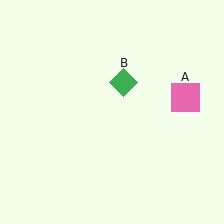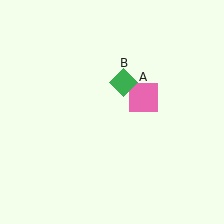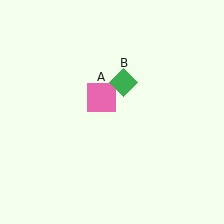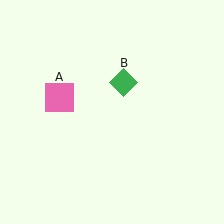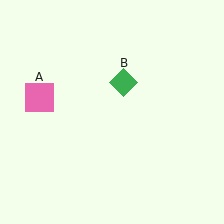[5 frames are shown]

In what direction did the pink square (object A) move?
The pink square (object A) moved left.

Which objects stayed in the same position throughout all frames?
Green diamond (object B) remained stationary.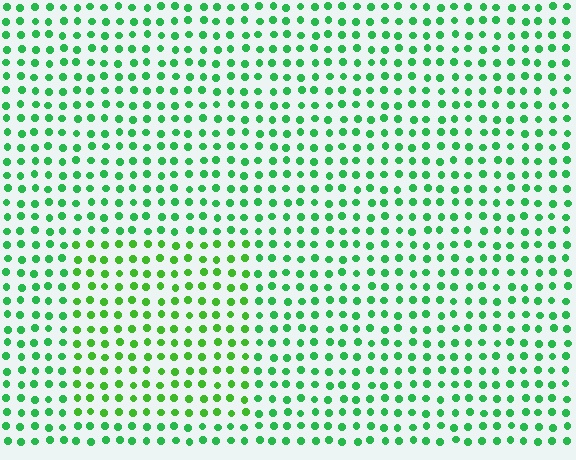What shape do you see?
I see a rectangle.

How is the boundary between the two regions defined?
The boundary is defined purely by a slight shift in hue (about 24 degrees). Spacing, size, and orientation are identical on both sides.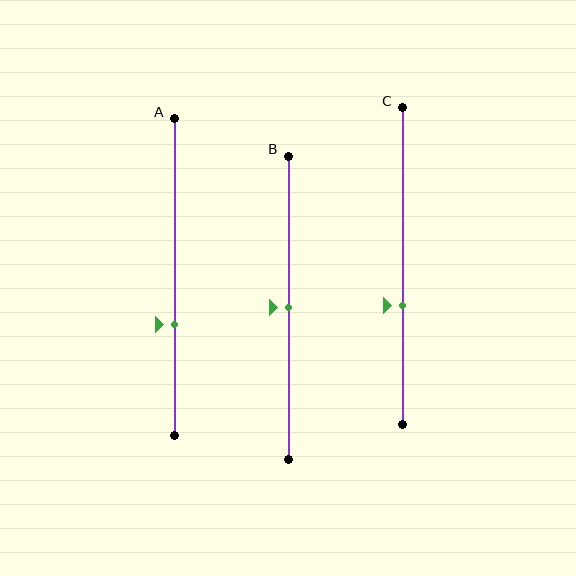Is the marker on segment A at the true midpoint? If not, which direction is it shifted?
No, the marker on segment A is shifted downward by about 15% of the segment length.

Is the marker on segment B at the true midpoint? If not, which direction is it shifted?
Yes, the marker on segment B is at the true midpoint.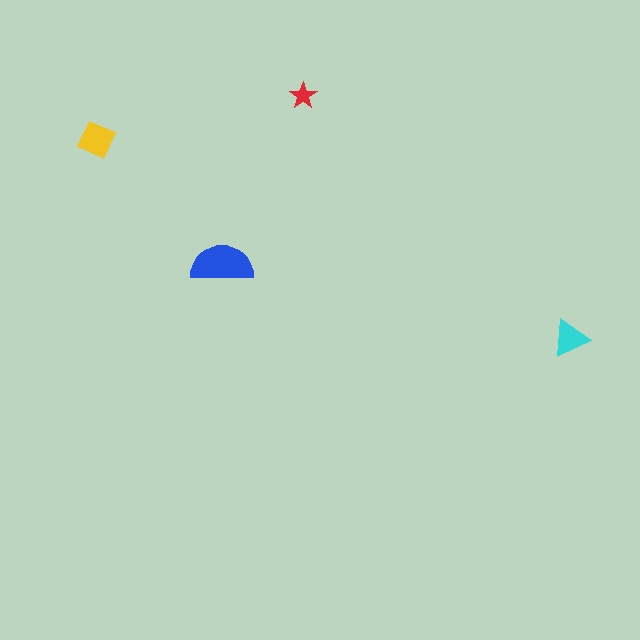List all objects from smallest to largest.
The red star, the cyan triangle, the yellow diamond, the blue semicircle.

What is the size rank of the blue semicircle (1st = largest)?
1st.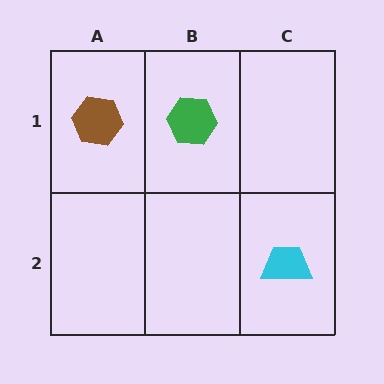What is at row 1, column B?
A green hexagon.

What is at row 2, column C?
A cyan trapezoid.